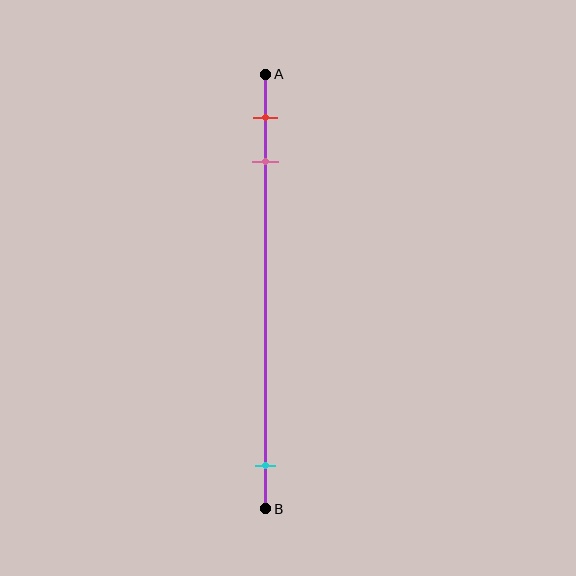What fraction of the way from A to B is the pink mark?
The pink mark is approximately 20% (0.2) of the way from A to B.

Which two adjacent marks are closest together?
The red and pink marks are the closest adjacent pair.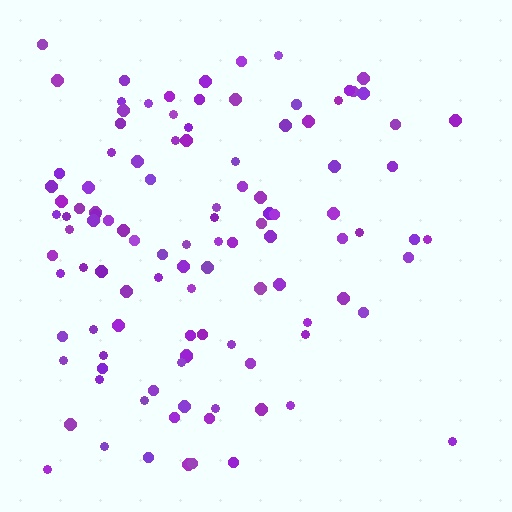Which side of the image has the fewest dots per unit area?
The right.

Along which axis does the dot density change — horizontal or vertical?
Horizontal.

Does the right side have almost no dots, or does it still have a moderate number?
Still a moderate number, just noticeably fewer than the left.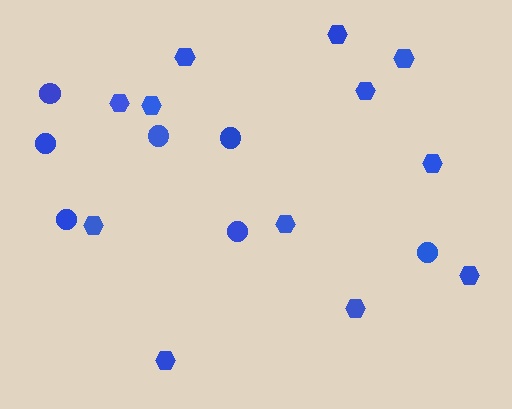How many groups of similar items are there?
There are 2 groups: one group of circles (7) and one group of hexagons (12).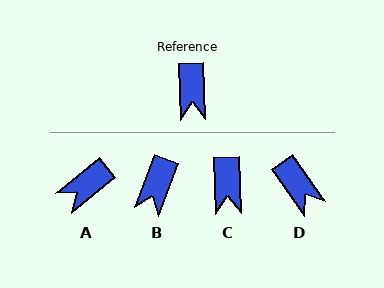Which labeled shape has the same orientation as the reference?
C.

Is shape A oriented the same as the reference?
No, it is off by about 53 degrees.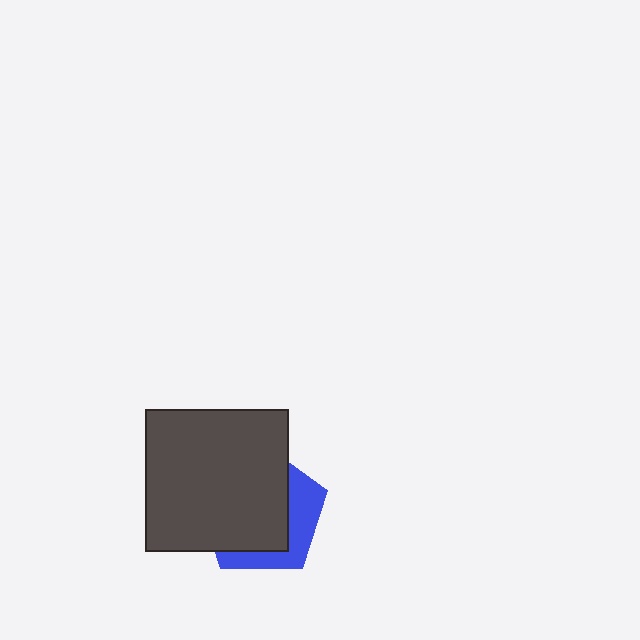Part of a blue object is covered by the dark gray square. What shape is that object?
It is a pentagon.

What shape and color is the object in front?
The object in front is a dark gray square.